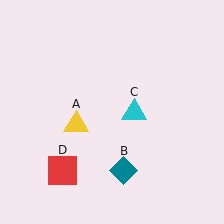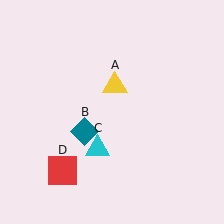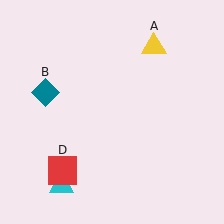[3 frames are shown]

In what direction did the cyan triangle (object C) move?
The cyan triangle (object C) moved down and to the left.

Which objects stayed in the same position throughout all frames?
Red square (object D) remained stationary.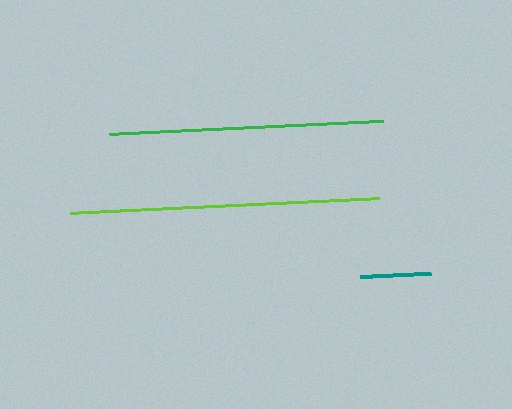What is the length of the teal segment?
The teal segment is approximately 71 pixels long.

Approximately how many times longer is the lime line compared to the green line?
The lime line is approximately 1.1 times the length of the green line.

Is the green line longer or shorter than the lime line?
The lime line is longer than the green line.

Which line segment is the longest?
The lime line is the longest at approximately 309 pixels.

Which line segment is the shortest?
The teal line is the shortest at approximately 71 pixels.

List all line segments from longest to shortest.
From longest to shortest: lime, green, teal.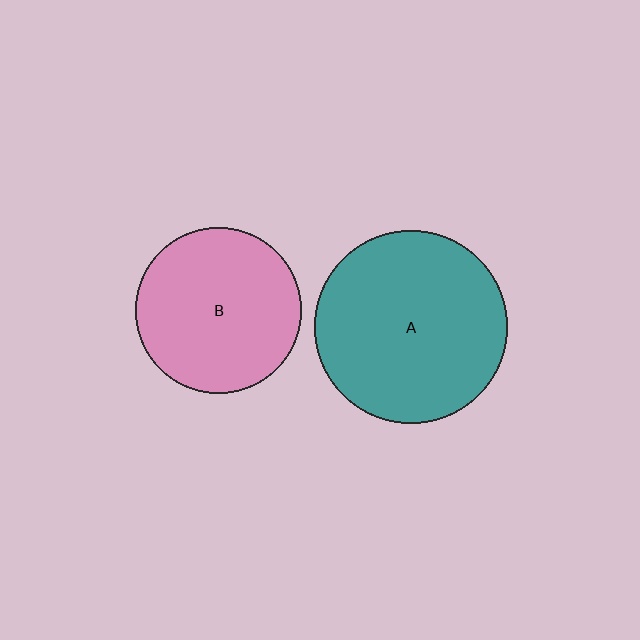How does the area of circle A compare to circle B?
Approximately 1.3 times.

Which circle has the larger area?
Circle A (teal).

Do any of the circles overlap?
No, none of the circles overlap.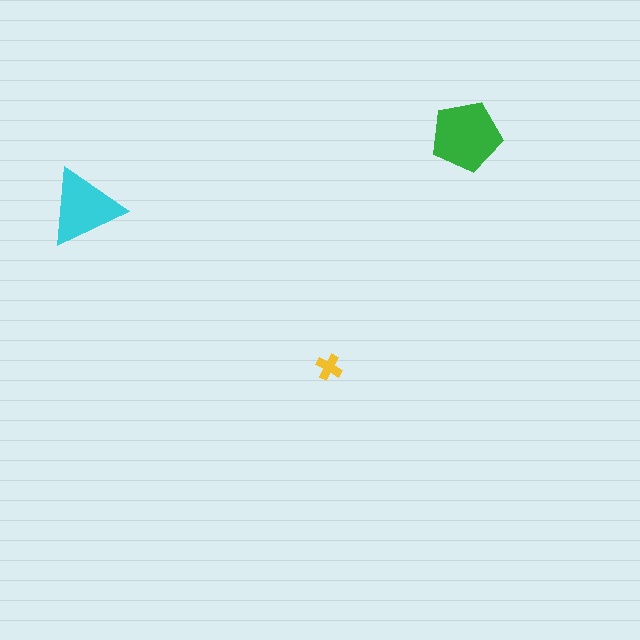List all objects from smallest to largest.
The yellow cross, the cyan triangle, the green pentagon.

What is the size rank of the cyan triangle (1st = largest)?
2nd.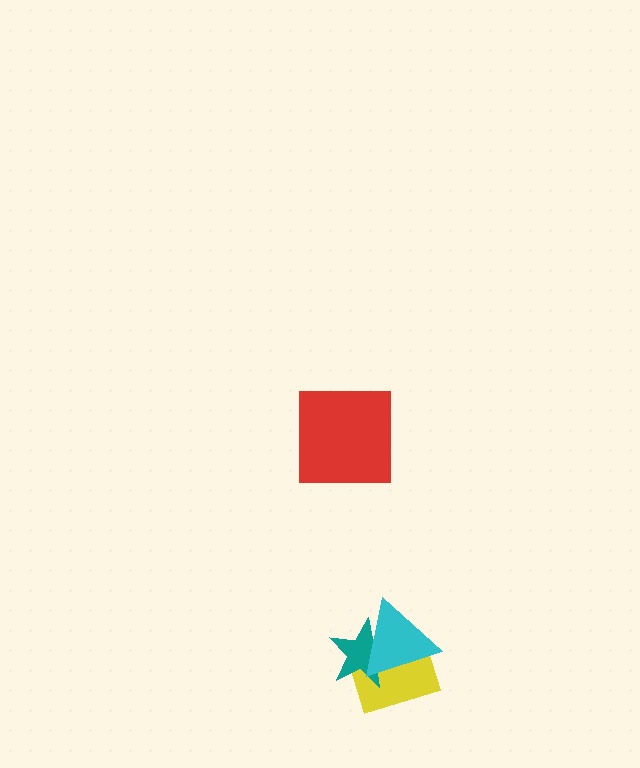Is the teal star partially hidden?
Yes, it is partially covered by another shape.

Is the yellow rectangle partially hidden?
Yes, it is partially covered by another shape.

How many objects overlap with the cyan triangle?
2 objects overlap with the cyan triangle.